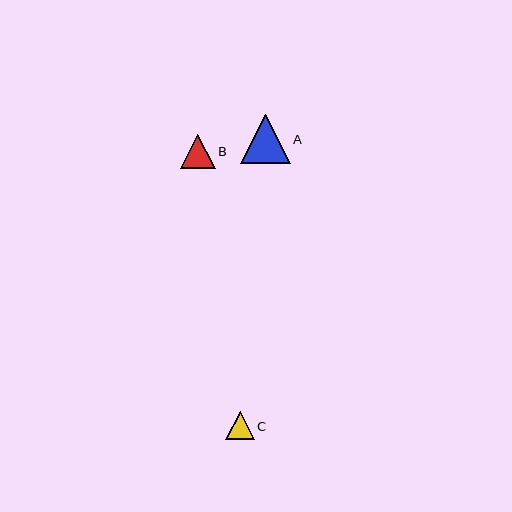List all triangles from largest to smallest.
From largest to smallest: A, B, C.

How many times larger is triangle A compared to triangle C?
Triangle A is approximately 1.8 times the size of triangle C.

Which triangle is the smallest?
Triangle C is the smallest with a size of approximately 28 pixels.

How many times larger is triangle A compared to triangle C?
Triangle A is approximately 1.8 times the size of triangle C.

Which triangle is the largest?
Triangle A is the largest with a size of approximately 49 pixels.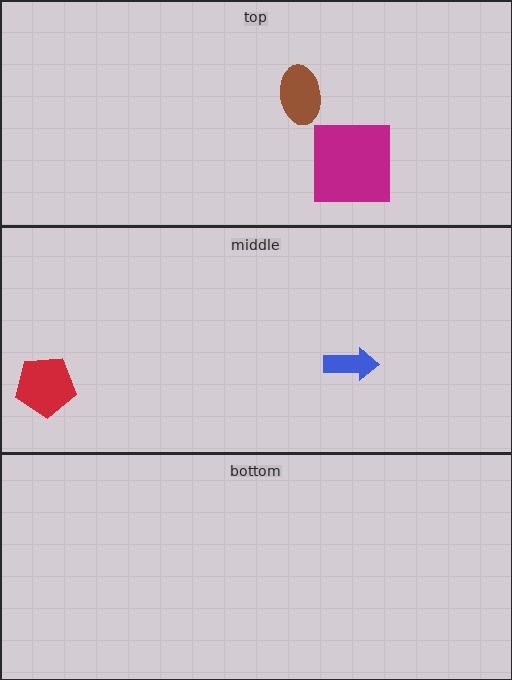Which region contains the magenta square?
The top region.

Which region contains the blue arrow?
The middle region.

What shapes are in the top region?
The magenta square, the brown ellipse.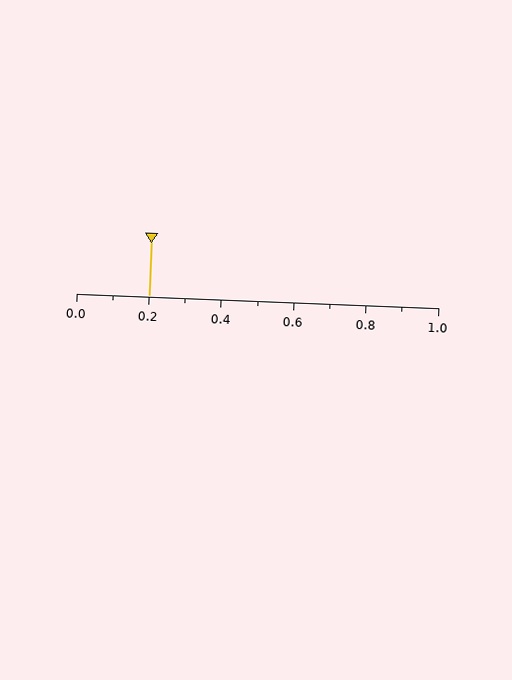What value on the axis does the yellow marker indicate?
The marker indicates approximately 0.2.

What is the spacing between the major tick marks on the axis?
The major ticks are spaced 0.2 apart.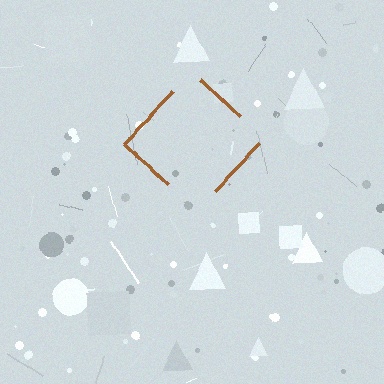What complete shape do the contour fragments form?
The contour fragments form a diamond.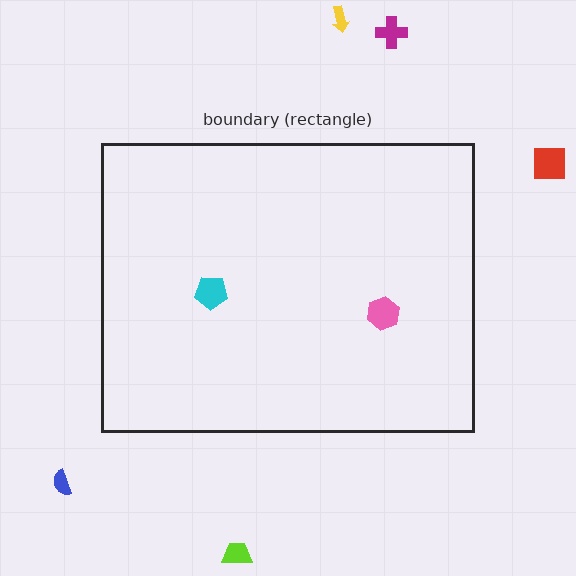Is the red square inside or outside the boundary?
Outside.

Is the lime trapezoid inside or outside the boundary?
Outside.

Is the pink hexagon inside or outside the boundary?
Inside.